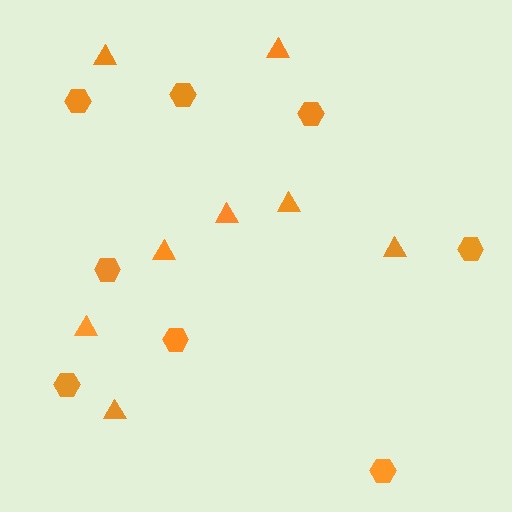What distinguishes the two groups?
There are 2 groups: one group of triangles (8) and one group of hexagons (8).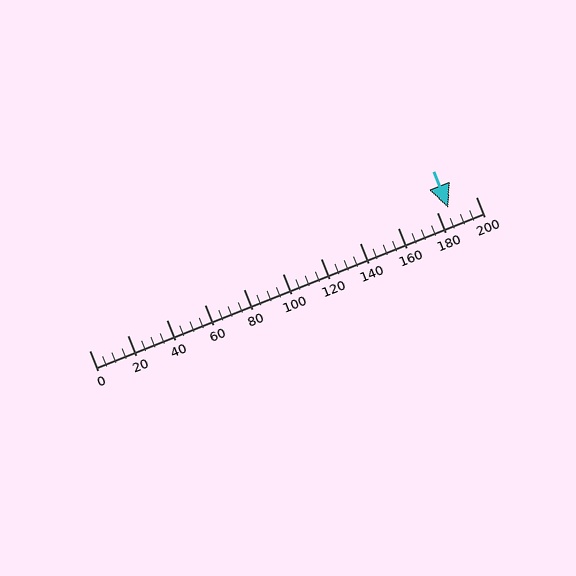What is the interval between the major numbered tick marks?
The major tick marks are spaced 20 units apart.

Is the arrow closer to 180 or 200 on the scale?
The arrow is closer to 180.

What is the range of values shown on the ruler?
The ruler shows values from 0 to 200.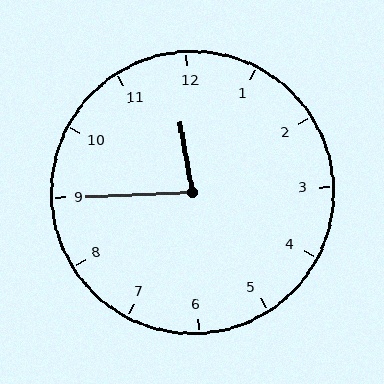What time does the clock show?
11:45.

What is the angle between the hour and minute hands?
Approximately 82 degrees.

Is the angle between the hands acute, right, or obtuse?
It is acute.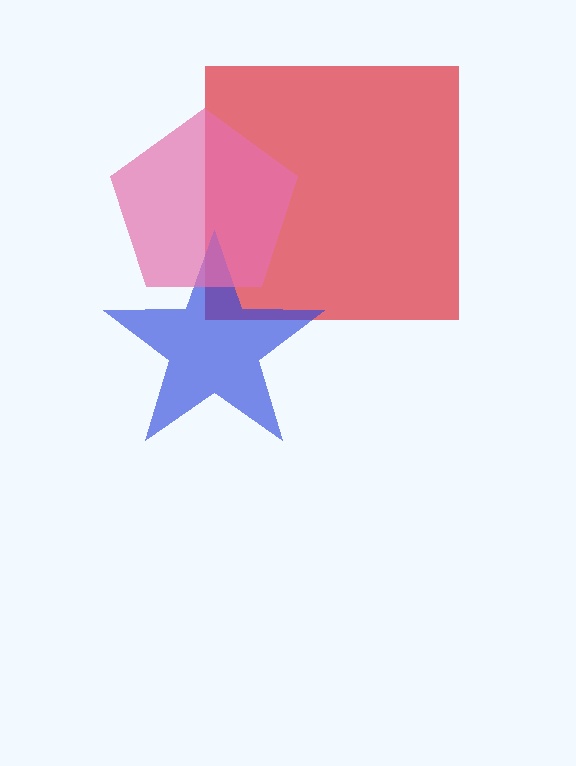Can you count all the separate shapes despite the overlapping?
Yes, there are 3 separate shapes.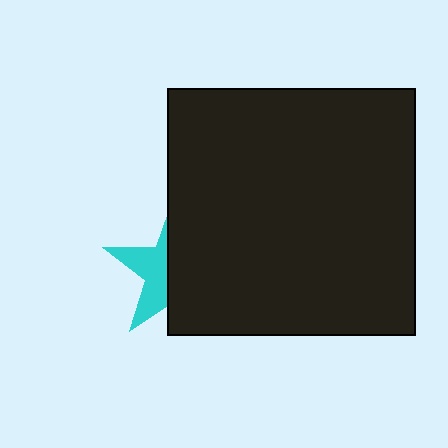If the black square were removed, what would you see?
You would see the complete cyan star.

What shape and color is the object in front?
The object in front is a black square.